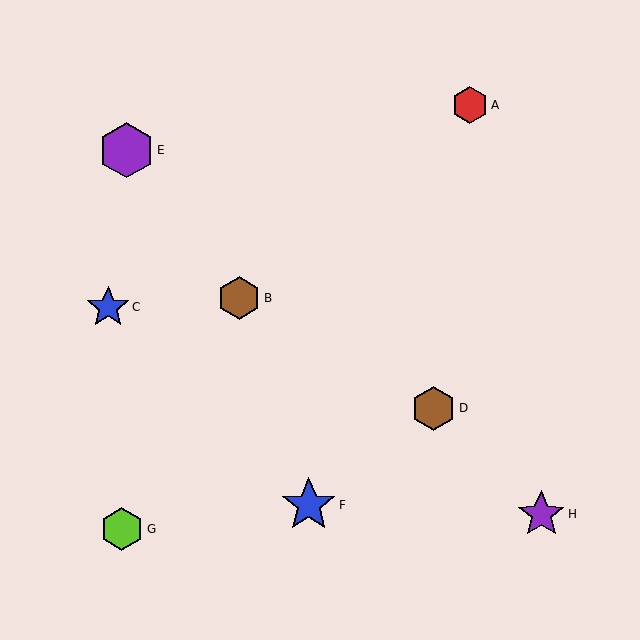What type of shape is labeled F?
Shape F is a blue star.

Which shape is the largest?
The purple hexagon (labeled E) is the largest.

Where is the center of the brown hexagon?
The center of the brown hexagon is at (434, 408).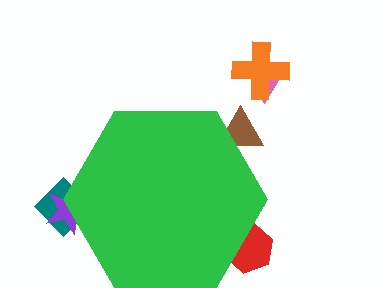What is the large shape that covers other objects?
A green hexagon.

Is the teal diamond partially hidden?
Yes, the teal diamond is partially hidden behind the green hexagon.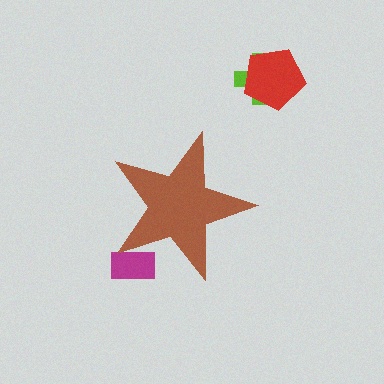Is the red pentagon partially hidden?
No, the red pentagon is fully visible.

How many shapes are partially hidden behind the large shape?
1 shape is partially hidden.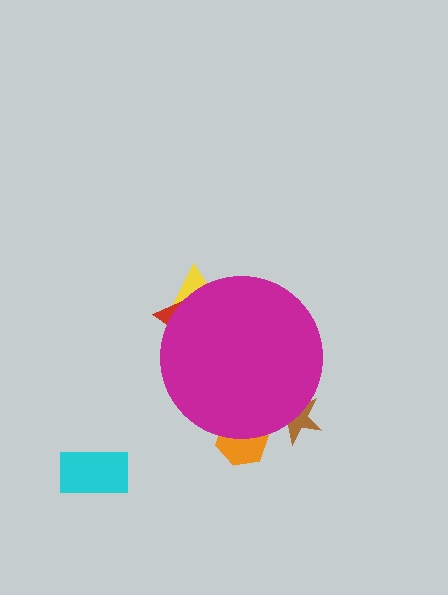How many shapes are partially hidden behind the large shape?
4 shapes are partially hidden.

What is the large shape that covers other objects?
A magenta circle.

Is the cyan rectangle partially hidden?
No, the cyan rectangle is fully visible.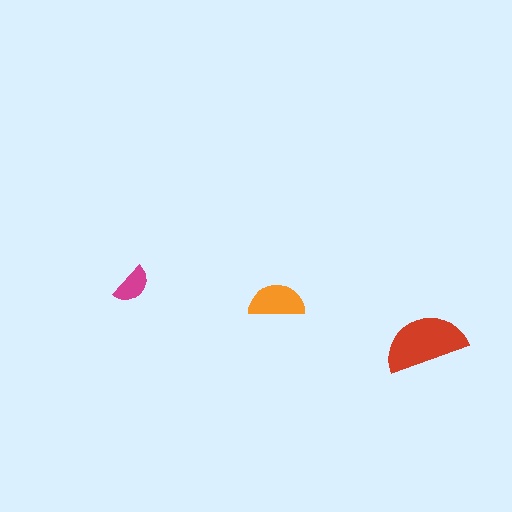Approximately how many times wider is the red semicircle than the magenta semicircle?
About 2 times wider.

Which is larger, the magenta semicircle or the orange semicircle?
The orange one.